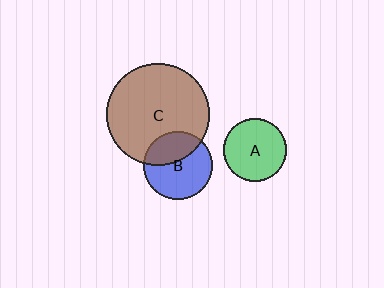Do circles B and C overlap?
Yes.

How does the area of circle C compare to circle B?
Approximately 2.2 times.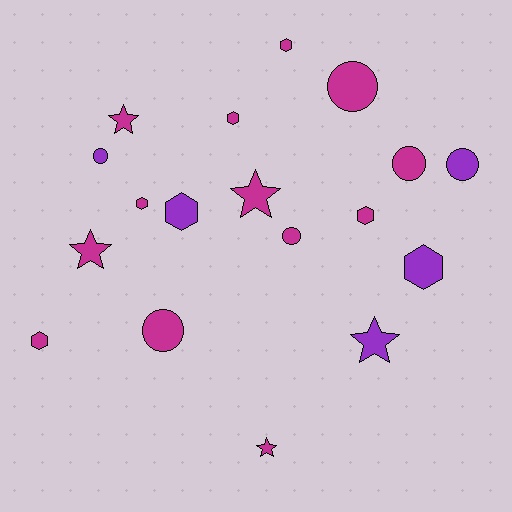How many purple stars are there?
There is 1 purple star.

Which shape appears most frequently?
Hexagon, with 7 objects.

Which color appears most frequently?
Magenta, with 13 objects.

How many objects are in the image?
There are 18 objects.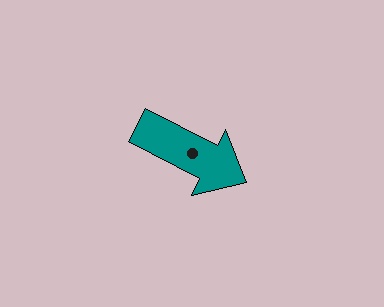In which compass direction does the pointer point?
Southeast.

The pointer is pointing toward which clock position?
Roughly 4 o'clock.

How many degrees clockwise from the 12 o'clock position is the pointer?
Approximately 117 degrees.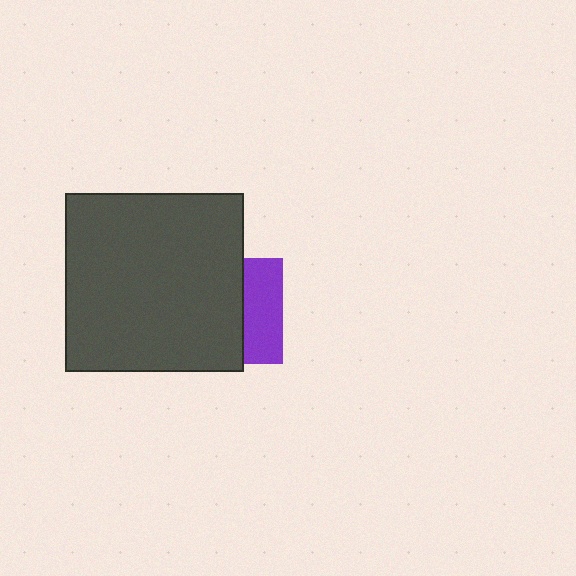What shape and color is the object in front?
The object in front is a dark gray square.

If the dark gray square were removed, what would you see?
You would see the complete purple square.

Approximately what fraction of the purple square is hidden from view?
Roughly 62% of the purple square is hidden behind the dark gray square.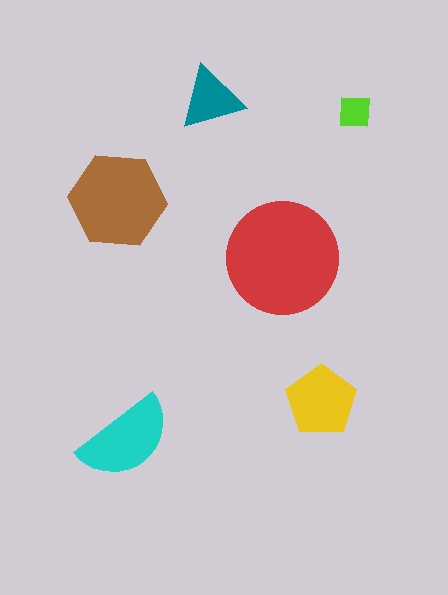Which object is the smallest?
The lime square.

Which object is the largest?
The red circle.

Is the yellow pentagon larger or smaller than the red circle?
Smaller.